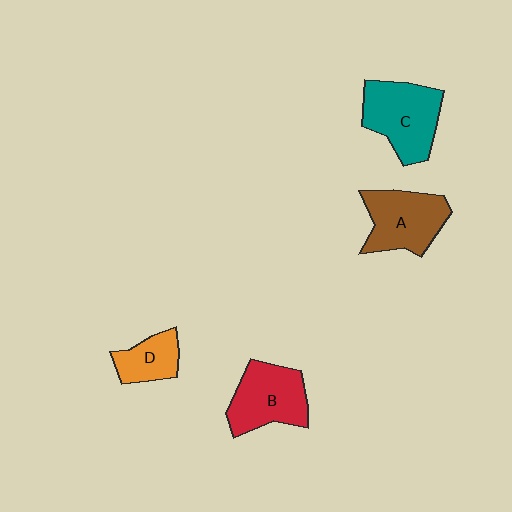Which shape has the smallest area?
Shape D (orange).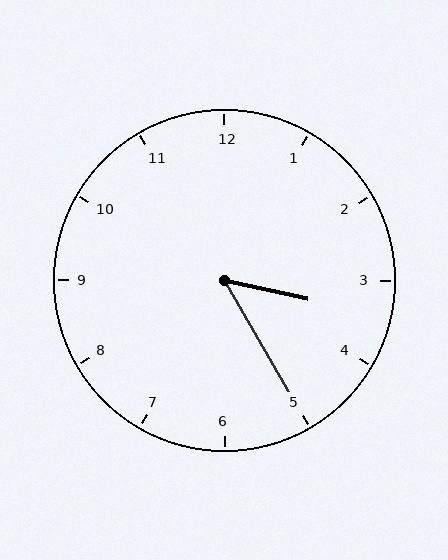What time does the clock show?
3:25.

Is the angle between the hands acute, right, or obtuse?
It is acute.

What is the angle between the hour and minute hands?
Approximately 48 degrees.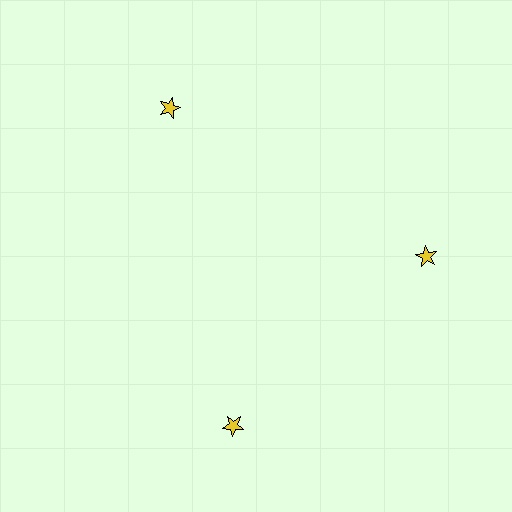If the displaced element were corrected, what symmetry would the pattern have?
It would have 3-fold rotational symmetry — the pattern would map onto itself every 120 degrees.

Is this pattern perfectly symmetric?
No. The 3 yellow stars are arranged in a ring, but one element near the 7 o'clock position is rotated out of alignment along the ring, breaking the 3-fold rotational symmetry.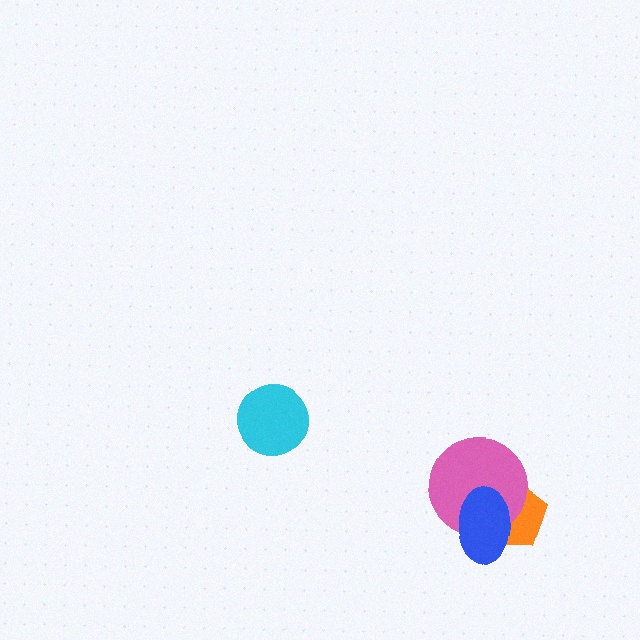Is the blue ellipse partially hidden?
No, no other shape covers it.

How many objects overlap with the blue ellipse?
2 objects overlap with the blue ellipse.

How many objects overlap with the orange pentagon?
2 objects overlap with the orange pentagon.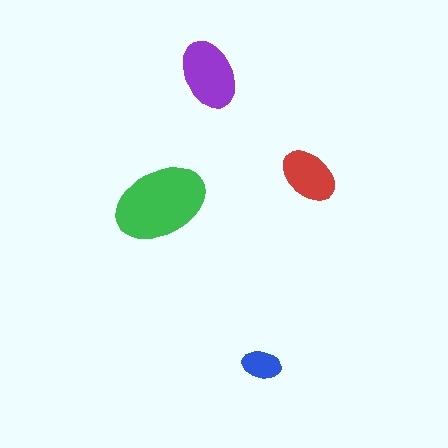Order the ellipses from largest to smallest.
the green one, the purple one, the red one, the blue one.